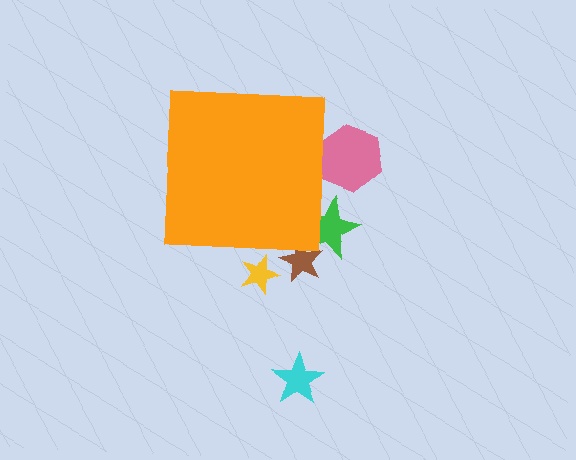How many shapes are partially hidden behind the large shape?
4 shapes are partially hidden.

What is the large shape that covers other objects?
An orange square.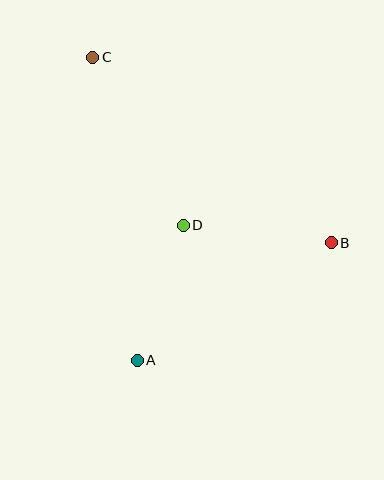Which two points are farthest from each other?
Points A and C are farthest from each other.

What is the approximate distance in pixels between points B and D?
The distance between B and D is approximately 149 pixels.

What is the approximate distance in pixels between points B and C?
The distance between B and C is approximately 302 pixels.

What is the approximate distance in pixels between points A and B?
The distance between A and B is approximately 227 pixels.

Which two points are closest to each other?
Points A and D are closest to each other.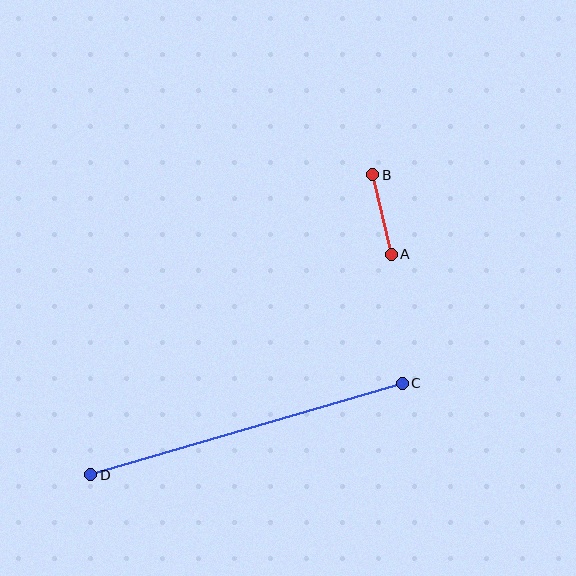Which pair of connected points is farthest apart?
Points C and D are farthest apart.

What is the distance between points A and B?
The distance is approximately 82 pixels.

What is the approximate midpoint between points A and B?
The midpoint is at approximately (382, 214) pixels.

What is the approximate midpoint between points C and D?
The midpoint is at approximately (246, 429) pixels.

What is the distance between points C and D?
The distance is approximately 325 pixels.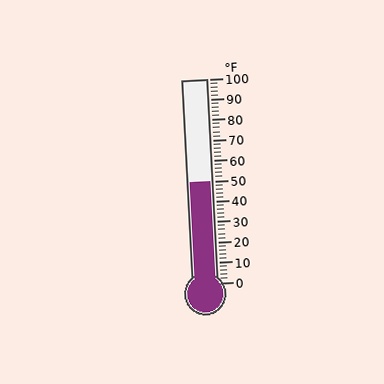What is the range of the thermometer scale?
The thermometer scale ranges from 0°F to 100°F.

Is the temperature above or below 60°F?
The temperature is below 60°F.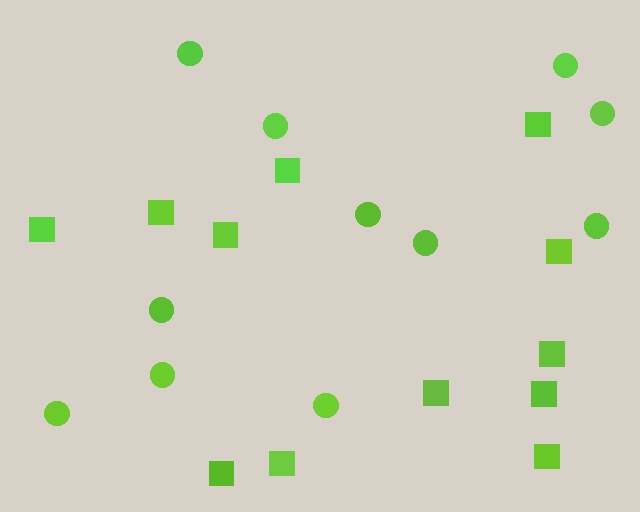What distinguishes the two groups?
There are 2 groups: one group of circles (11) and one group of squares (12).